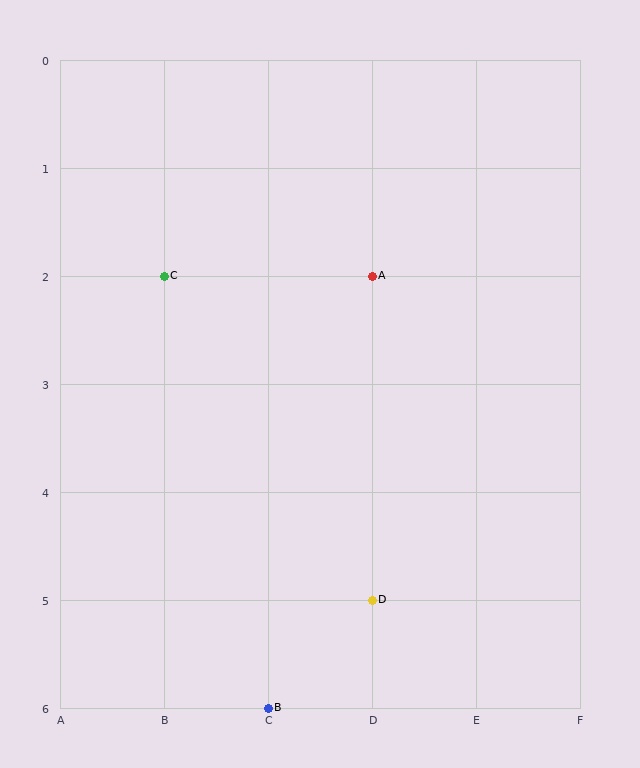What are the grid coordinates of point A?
Point A is at grid coordinates (D, 2).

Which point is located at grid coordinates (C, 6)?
Point B is at (C, 6).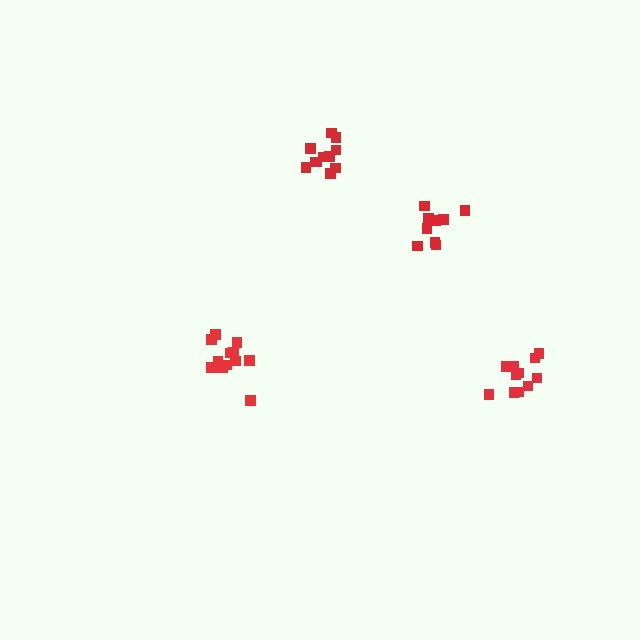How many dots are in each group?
Group 1: 9 dots, Group 2: 11 dots, Group 3: 11 dots, Group 4: 12 dots (43 total).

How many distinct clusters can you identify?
There are 4 distinct clusters.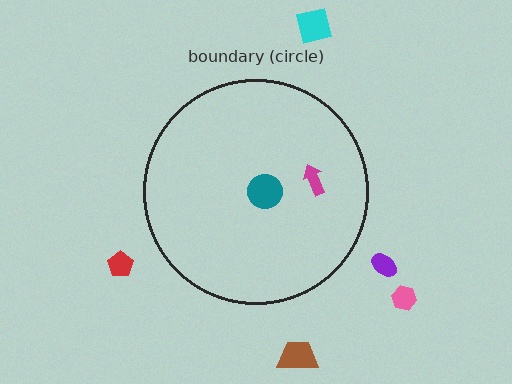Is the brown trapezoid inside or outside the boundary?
Outside.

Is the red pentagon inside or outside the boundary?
Outside.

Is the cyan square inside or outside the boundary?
Outside.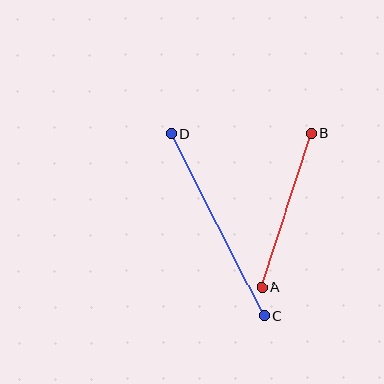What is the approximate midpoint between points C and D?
The midpoint is at approximately (217, 225) pixels.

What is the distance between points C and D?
The distance is approximately 204 pixels.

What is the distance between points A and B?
The distance is approximately 161 pixels.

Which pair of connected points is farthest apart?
Points C and D are farthest apart.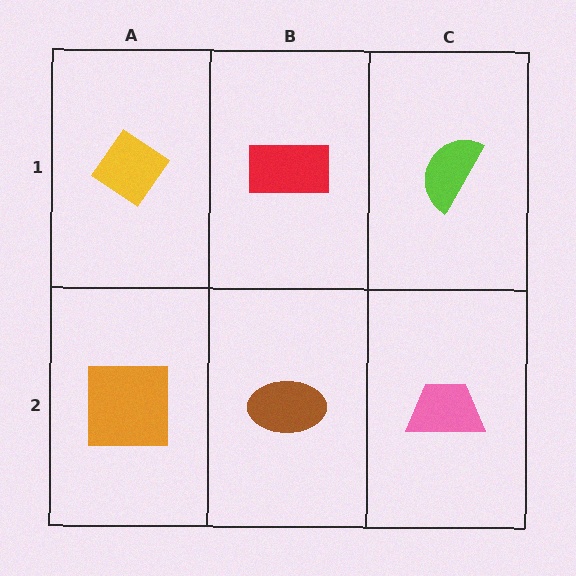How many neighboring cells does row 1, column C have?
2.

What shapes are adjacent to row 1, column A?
An orange square (row 2, column A), a red rectangle (row 1, column B).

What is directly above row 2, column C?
A lime semicircle.